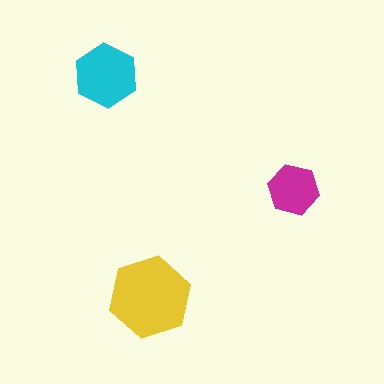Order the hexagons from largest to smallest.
the yellow one, the cyan one, the magenta one.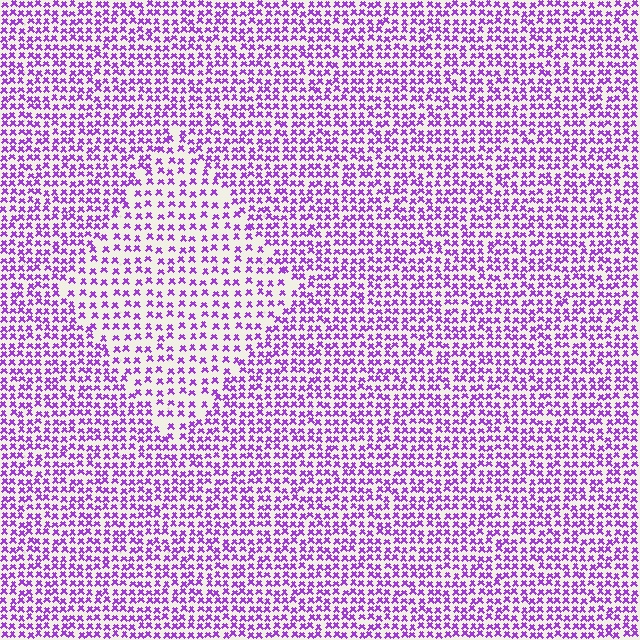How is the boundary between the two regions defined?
The boundary is defined by a change in element density (approximately 1.7x ratio). All elements are the same color, size, and shape.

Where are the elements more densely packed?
The elements are more densely packed outside the diamond boundary.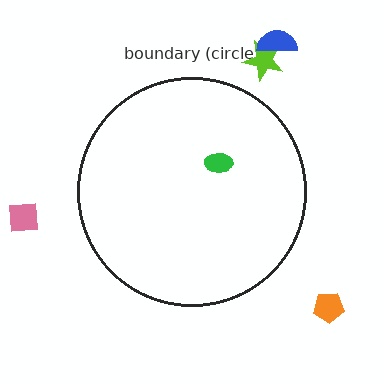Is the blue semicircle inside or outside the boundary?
Outside.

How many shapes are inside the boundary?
1 inside, 4 outside.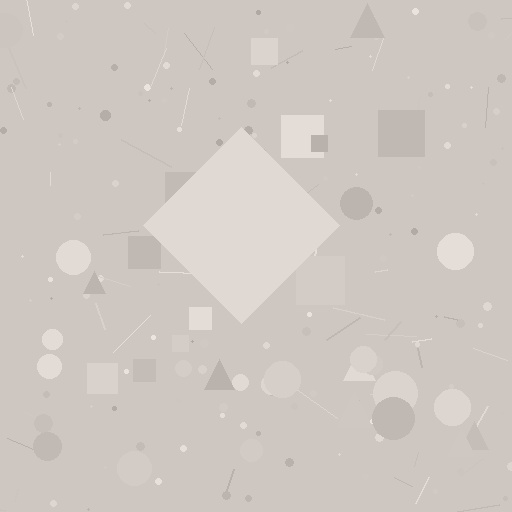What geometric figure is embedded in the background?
A diamond is embedded in the background.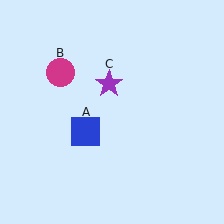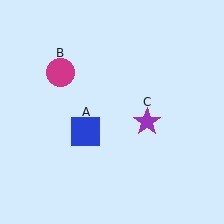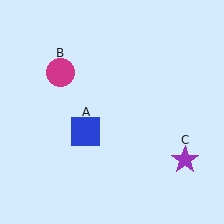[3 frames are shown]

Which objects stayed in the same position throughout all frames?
Blue square (object A) and magenta circle (object B) remained stationary.